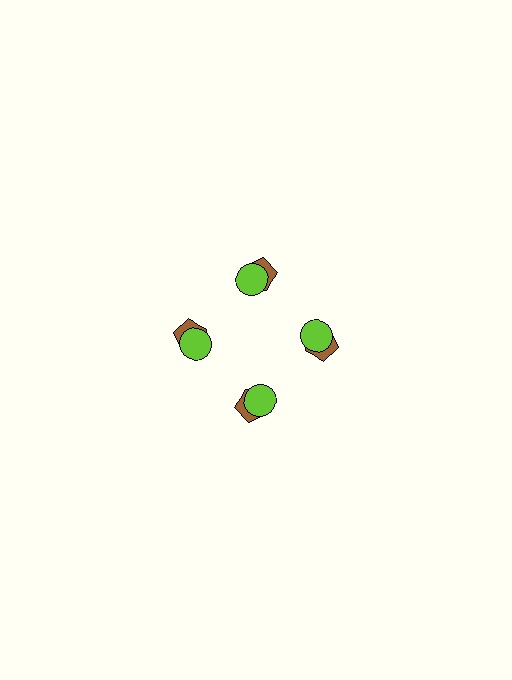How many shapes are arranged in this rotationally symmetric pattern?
There are 8 shapes, arranged in 4 groups of 2.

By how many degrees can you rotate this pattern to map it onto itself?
The pattern maps onto itself every 90 degrees of rotation.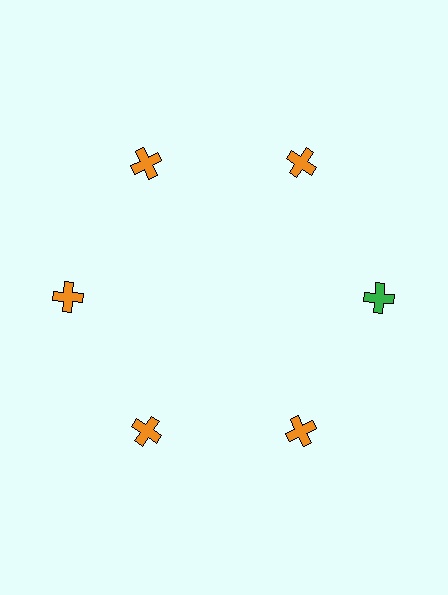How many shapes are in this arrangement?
There are 6 shapes arranged in a ring pattern.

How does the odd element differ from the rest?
It has a different color: green instead of orange.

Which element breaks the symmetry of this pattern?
The green cross at roughly the 3 o'clock position breaks the symmetry. All other shapes are orange crosses.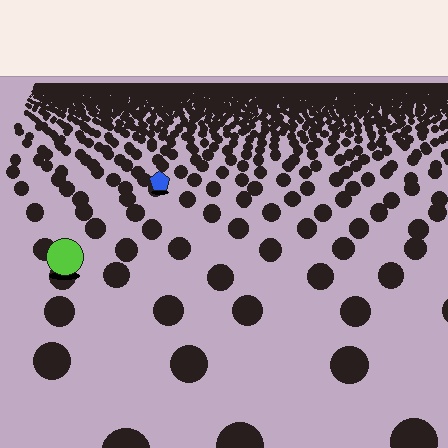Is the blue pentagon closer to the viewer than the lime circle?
No. The lime circle is closer — you can tell from the texture gradient: the ground texture is coarser near it.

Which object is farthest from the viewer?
The blue pentagon is farthest from the viewer. It appears smaller and the ground texture around it is denser.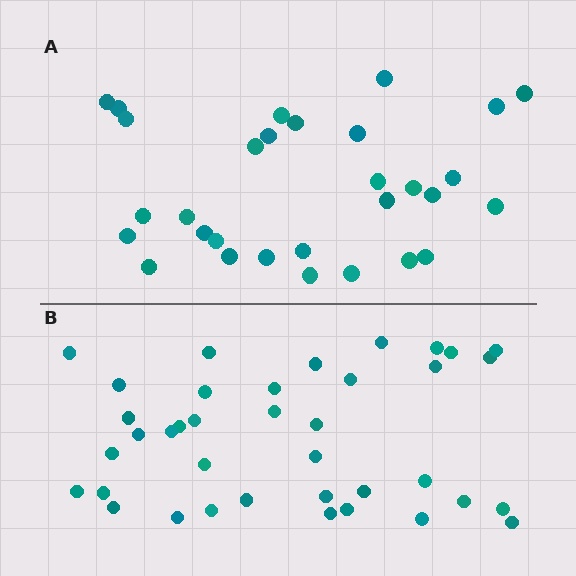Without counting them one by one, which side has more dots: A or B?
Region B (the bottom region) has more dots.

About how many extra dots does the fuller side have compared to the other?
Region B has roughly 8 or so more dots than region A.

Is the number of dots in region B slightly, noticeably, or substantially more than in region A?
Region B has noticeably more, but not dramatically so. The ratio is roughly 1.3 to 1.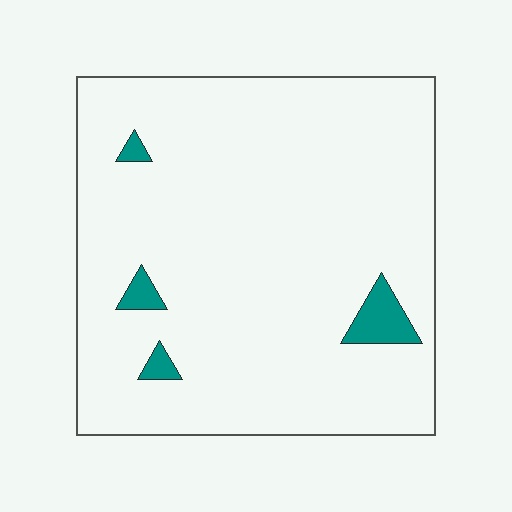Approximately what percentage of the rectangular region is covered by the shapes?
Approximately 5%.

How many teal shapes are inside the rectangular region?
4.